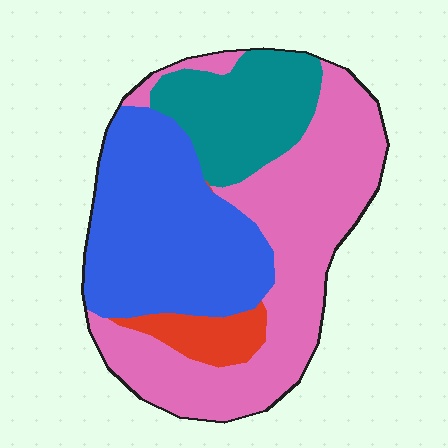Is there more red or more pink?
Pink.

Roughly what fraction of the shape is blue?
Blue covers about 35% of the shape.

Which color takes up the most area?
Pink, at roughly 40%.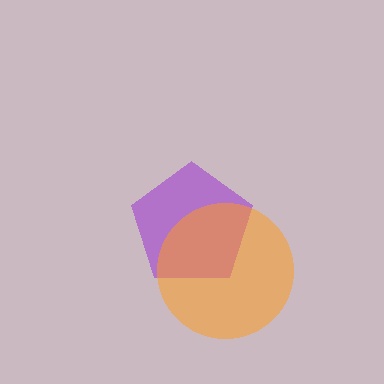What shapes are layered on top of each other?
The layered shapes are: a purple pentagon, an orange circle.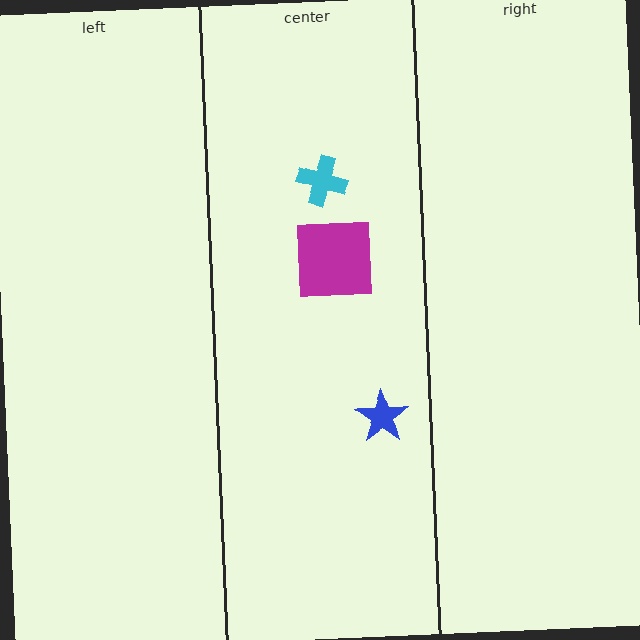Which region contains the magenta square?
The center region.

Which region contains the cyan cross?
The center region.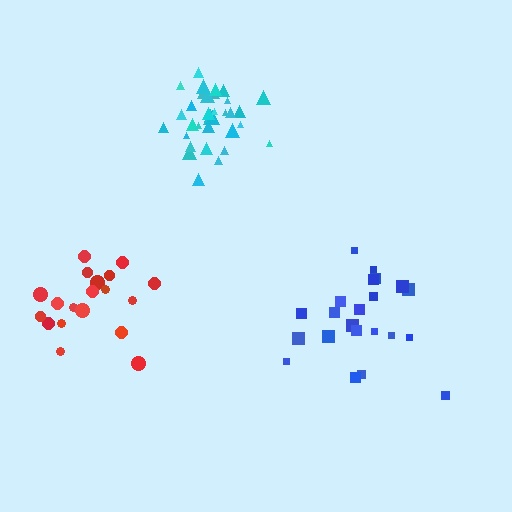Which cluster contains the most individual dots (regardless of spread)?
Cyan (35).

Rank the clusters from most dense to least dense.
cyan, red, blue.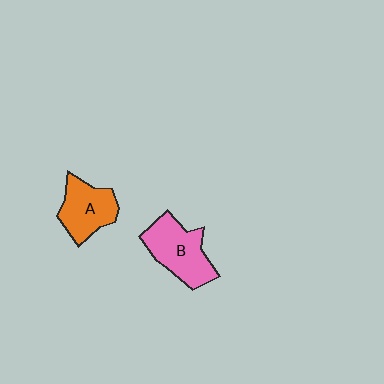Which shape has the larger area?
Shape B (pink).